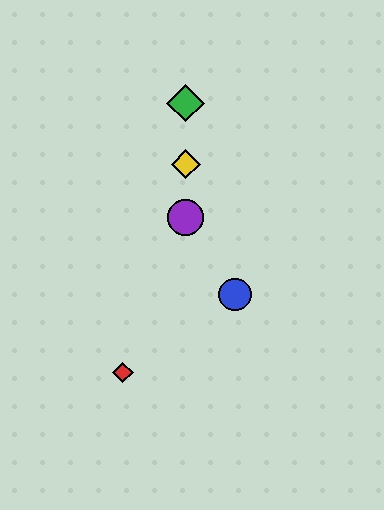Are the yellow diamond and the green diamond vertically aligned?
Yes, both are at x≈186.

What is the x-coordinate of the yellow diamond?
The yellow diamond is at x≈186.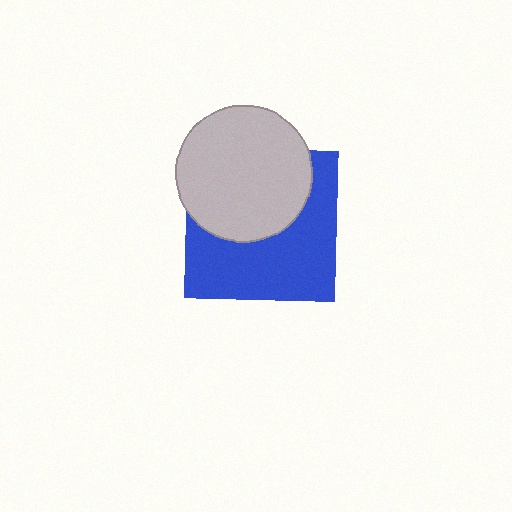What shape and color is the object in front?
The object in front is a light gray circle.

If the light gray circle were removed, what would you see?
You would see the complete blue square.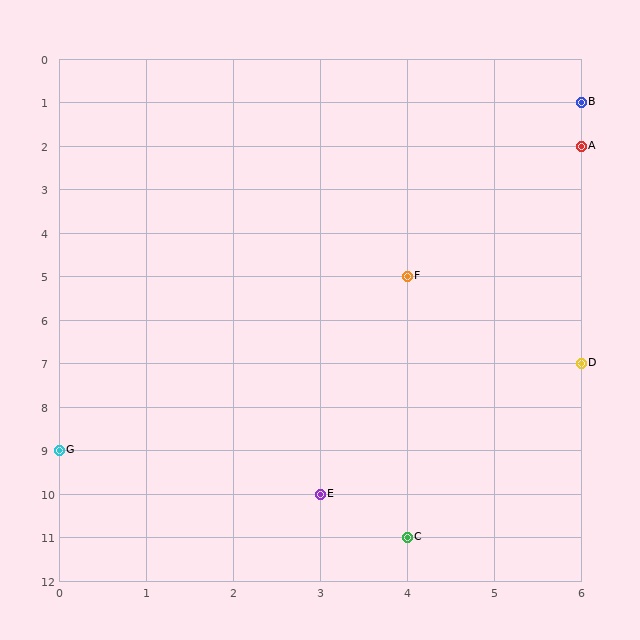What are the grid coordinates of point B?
Point B is at grid coordinates (6, 1).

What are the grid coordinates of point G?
Point G is at grid coordinates (0, 9).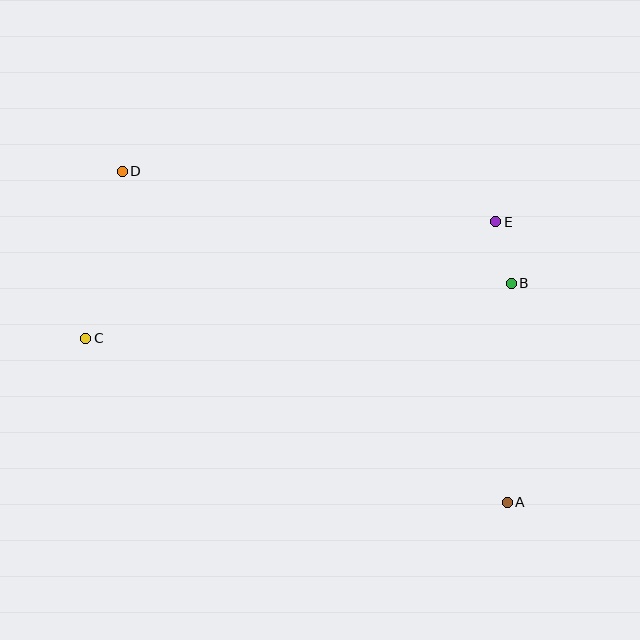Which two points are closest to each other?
Points B and E are closest to each other.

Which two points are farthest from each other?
Points A and D are farthest from each other.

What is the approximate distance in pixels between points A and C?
The distance between A and C is approximately 452 pixels.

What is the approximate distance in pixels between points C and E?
The distance between C and E is approximately 426 pixels.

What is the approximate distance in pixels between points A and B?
The distance between A and B is approximately 219 pixels.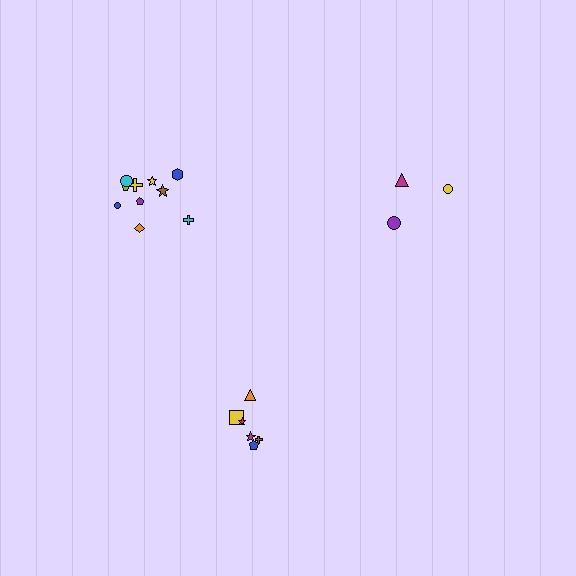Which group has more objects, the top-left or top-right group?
The top-left group.